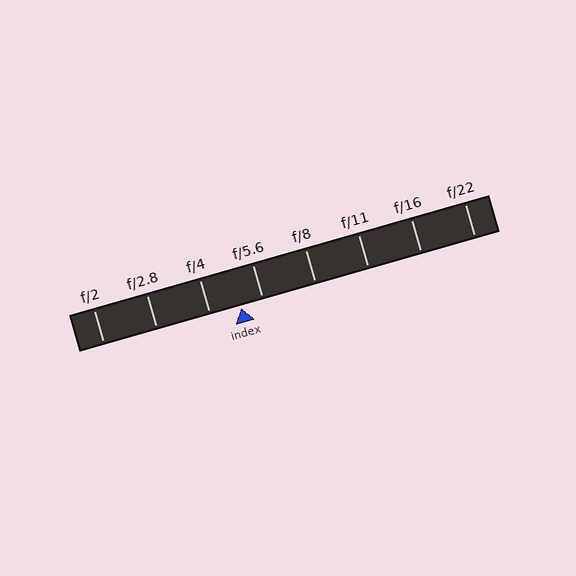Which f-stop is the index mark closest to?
The index mark is closest to f/5.6.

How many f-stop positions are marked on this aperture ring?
There are 8 f-stop positions marked.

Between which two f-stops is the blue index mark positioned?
The index mark is between f/4 and f/5.6.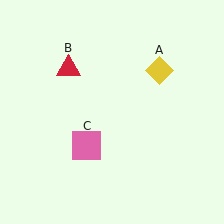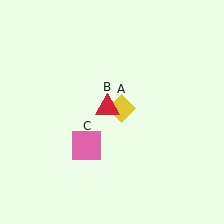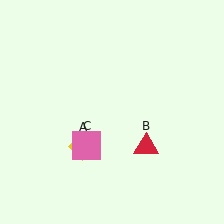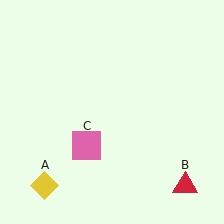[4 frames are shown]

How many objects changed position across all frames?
2 objects changed position: yellow diamond (object A), red triangle (object B).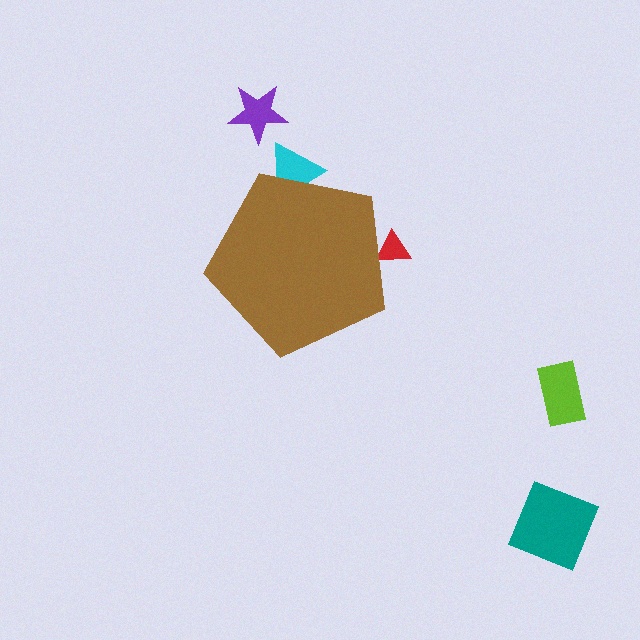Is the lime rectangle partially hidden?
No, the lime rectangle is fully visible.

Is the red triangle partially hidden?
Yes, the red triangle is partially hidden behind the brown pentagon.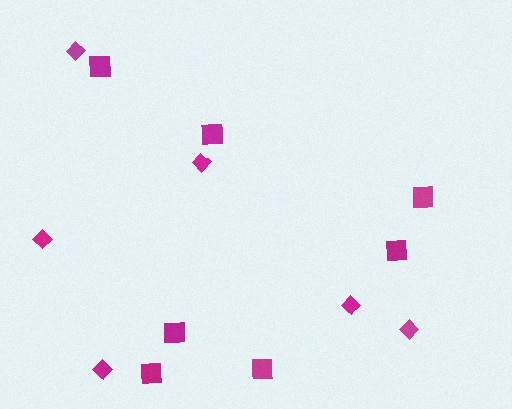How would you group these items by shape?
There are 2 groups: one group of diamonds (6) and one group of squares (7).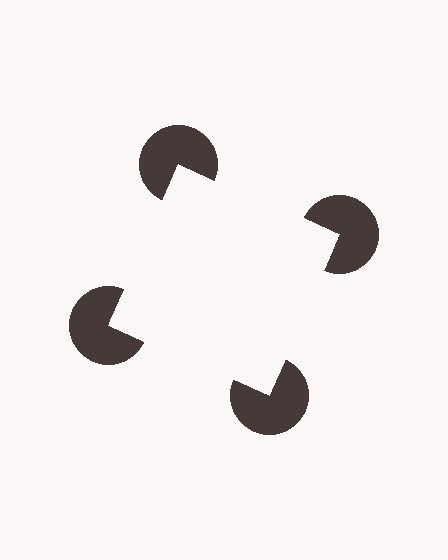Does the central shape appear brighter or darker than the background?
It typically appears slightly brighter than the background, even though no actual brightness change is drawn.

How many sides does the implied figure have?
4 sides.